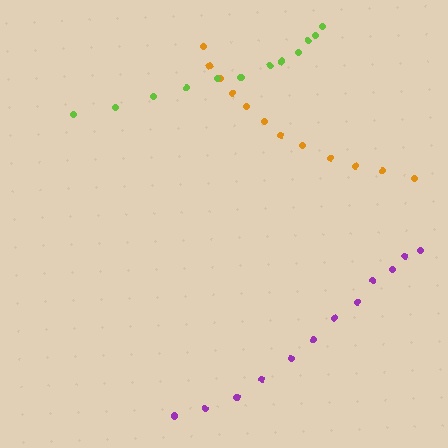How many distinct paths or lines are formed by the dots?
There are 3 distinct paths.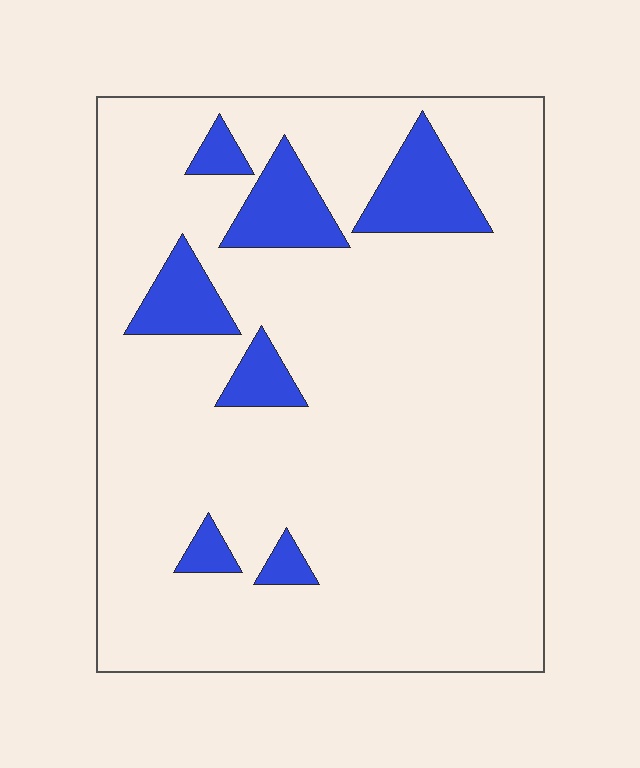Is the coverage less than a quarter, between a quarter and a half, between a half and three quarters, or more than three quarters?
Less than a quarter.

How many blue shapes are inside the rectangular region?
7.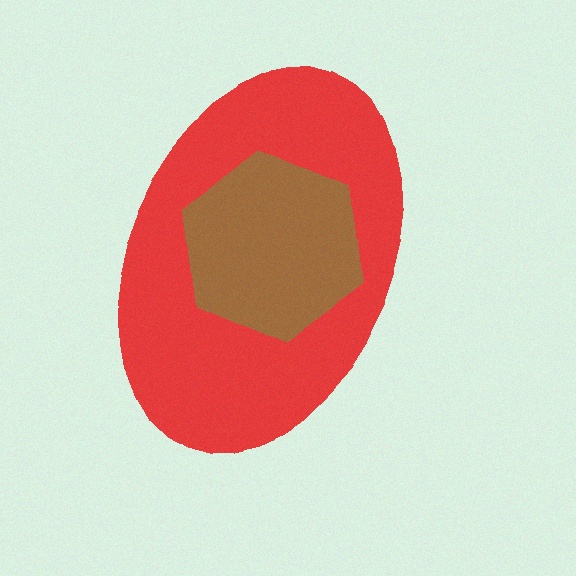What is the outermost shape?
The red ellipse.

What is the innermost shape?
The brown hexagon.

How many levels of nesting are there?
2.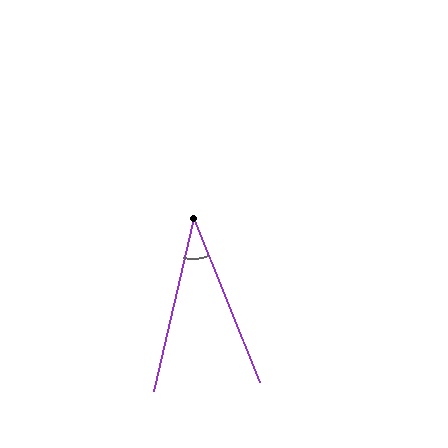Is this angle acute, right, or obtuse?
It is acute.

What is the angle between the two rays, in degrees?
Approximately 35 degrees.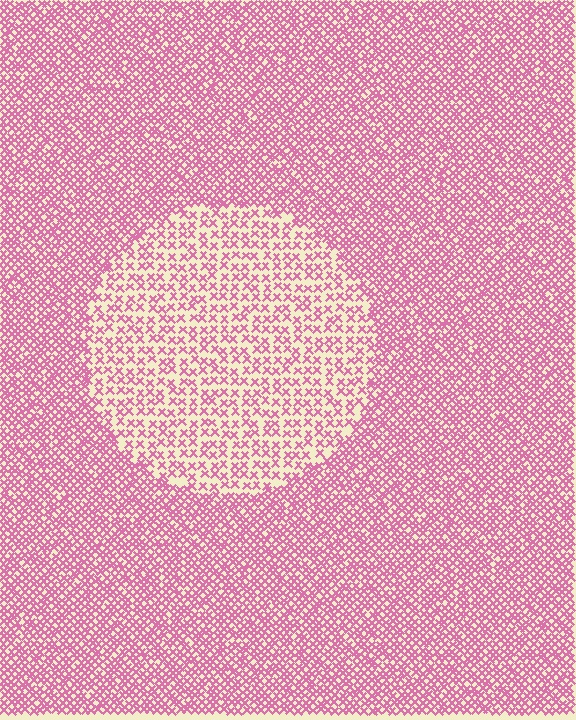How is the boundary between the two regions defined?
The boundary is defined by a change in element density (approximately 2.0x ratio). All elements are the same color, size, and shape.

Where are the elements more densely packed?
The elements are more densely packed outside the circle boundary.